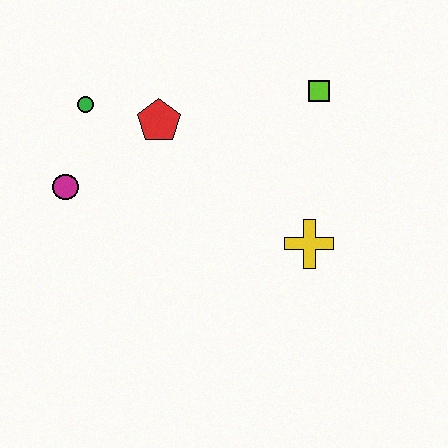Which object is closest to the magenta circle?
The green circle is closest to the magenta circle.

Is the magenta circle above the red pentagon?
No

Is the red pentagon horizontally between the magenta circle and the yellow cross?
Yes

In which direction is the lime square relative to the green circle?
The lime square is to the right of the green circle.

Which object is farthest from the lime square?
The magenta circle is farthest from the lime square.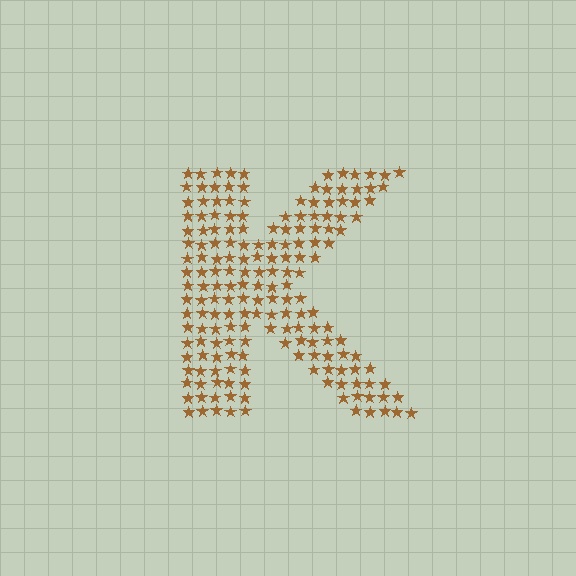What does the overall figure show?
The overall figure shows the letter K.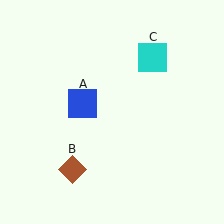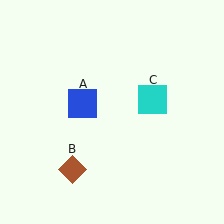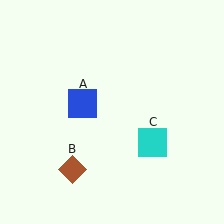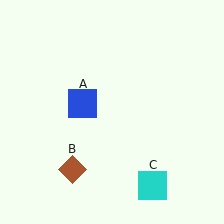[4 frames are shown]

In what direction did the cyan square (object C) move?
The cyan square (object C) moved down.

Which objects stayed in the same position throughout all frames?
Blue square (object A) and brown diamond (object B) remained stationary.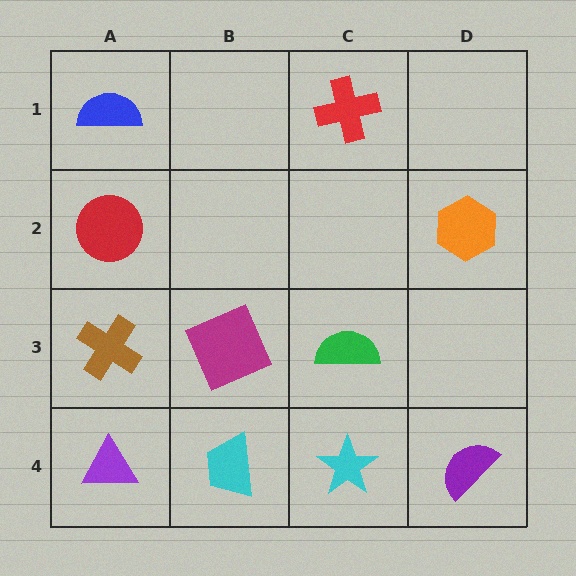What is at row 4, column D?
A purple semicircle.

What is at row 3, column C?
A green semicircle.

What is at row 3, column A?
A brown cross.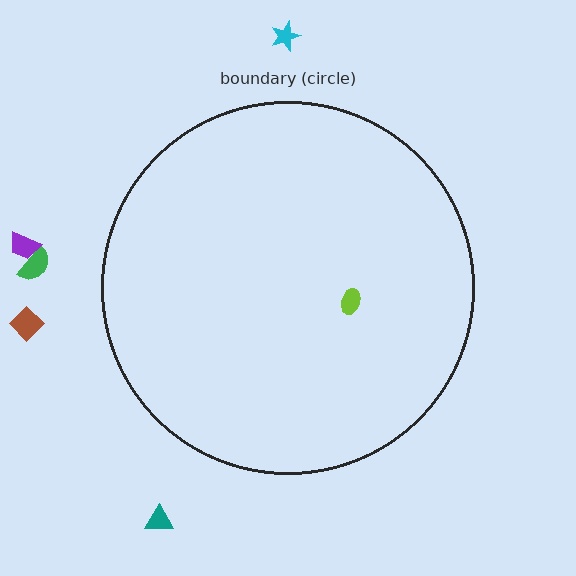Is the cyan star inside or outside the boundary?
Outside.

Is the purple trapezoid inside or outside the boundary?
Outside.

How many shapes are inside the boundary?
1 inside, 5 outside.